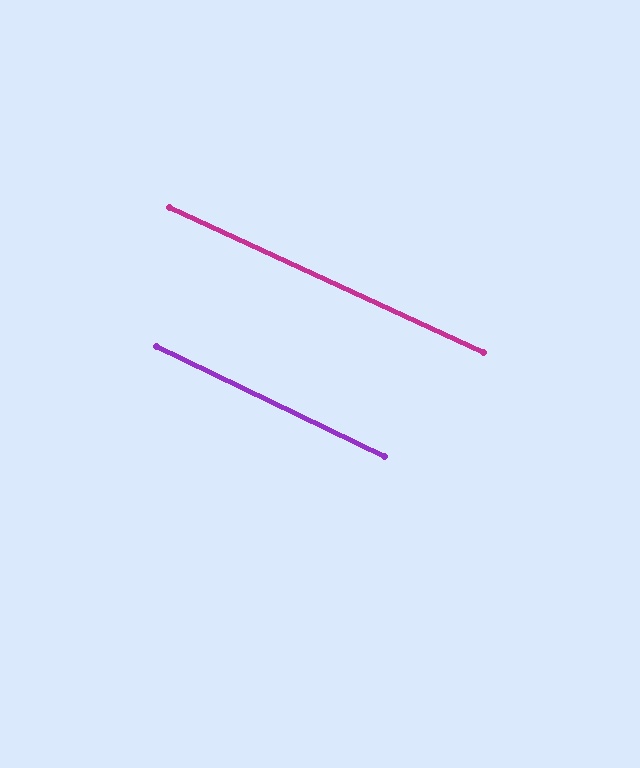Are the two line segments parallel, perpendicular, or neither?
Parallel — their directions differ by only 0.9°.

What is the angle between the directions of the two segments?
Approximately 1 degree.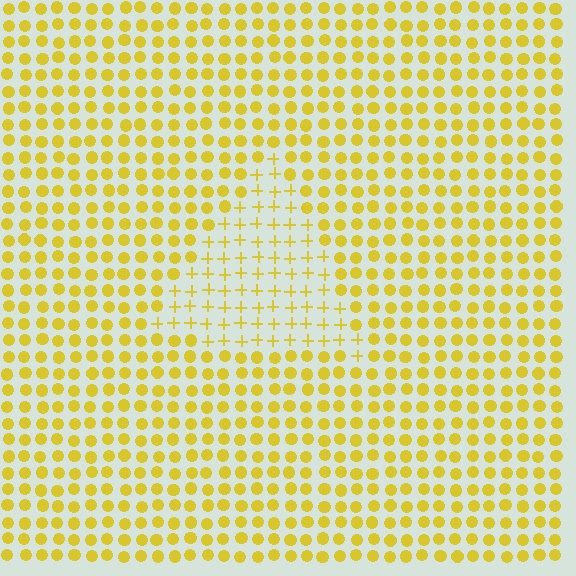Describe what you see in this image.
The image is filled with small yellow elements arranged in a uniform grid. A triangle-shaped region contains plus signs, while the surrounding area contains circles. The boundary is defined purely by the change in element shape.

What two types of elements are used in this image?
The image uses plus signs inside the triangle region and circles outside it.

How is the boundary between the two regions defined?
The boundary is defined by a change in element shape: plus signs inside vs. circles outside. All elements share the same color and spacing.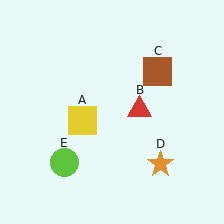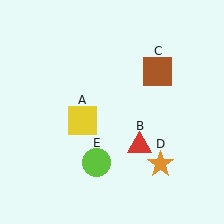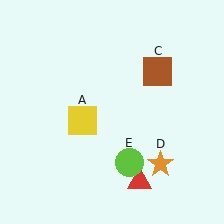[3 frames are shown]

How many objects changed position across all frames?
2 objects changed position: red triangle (object B), lime circle (object E).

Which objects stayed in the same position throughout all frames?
Yellow square (object A) and brown square (object C) and orange star (object D) remained stationary.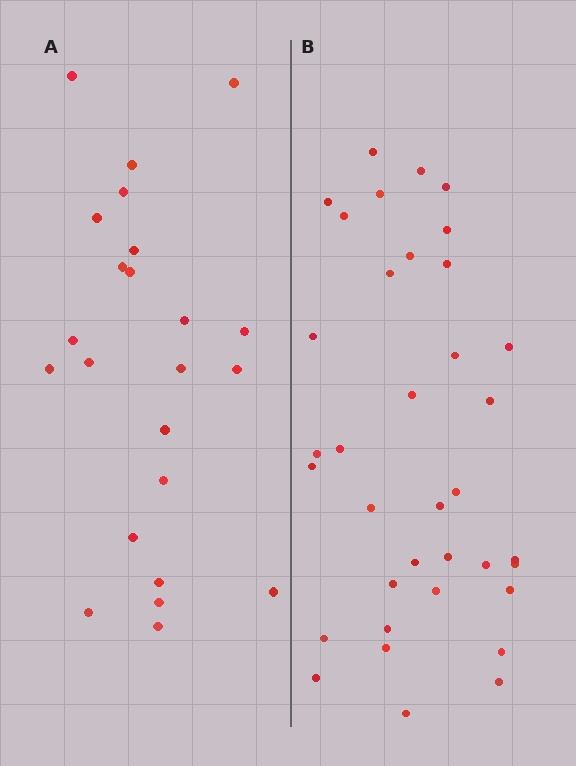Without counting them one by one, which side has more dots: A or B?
Region B (the right region) has more dots.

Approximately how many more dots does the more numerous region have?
Region B has approximately 15 more dots than region A.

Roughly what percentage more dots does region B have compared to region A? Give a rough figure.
About 55% more.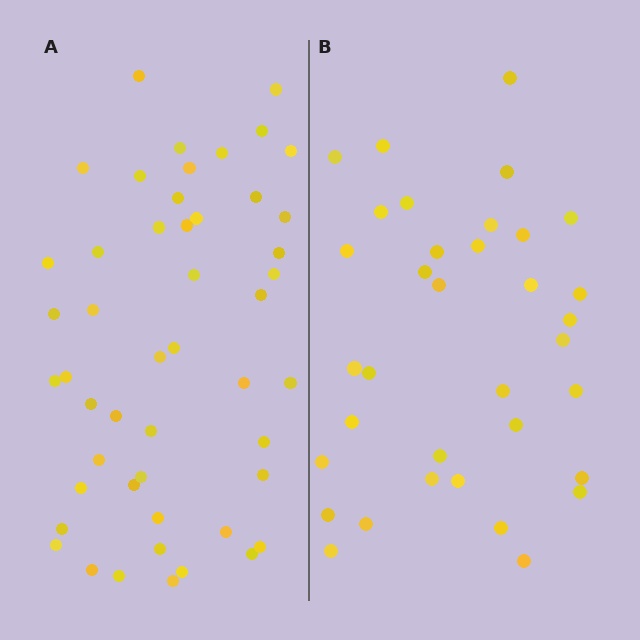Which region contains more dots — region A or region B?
Region A (the left region) has more dots.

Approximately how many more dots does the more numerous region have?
Region A has approximately 15 more dots than region B.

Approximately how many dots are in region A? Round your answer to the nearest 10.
About 50 dots. (The exact count is 49, which rounds to 50.)